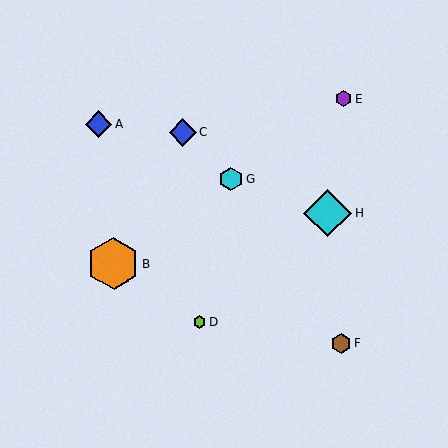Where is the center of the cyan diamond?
The center of the cyan diamond is at (328, 213).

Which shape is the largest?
The orange hexagon (labeled B) is the largest.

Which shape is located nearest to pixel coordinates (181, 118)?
The blue diamond (labeled C) at (183, 133) is nearest to that location.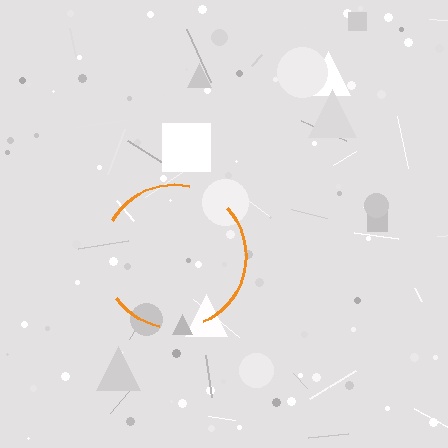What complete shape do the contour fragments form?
The contour fragments form a circle.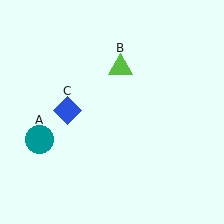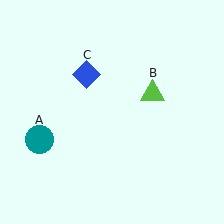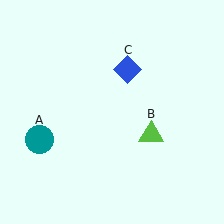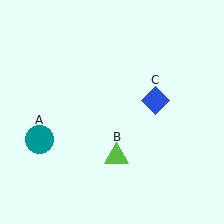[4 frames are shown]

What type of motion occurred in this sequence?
The lime triangle (object B), blue diamond (object C) rotated clockwise around the center of the scene.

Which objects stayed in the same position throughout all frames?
Teal circle (object A) remained stationary.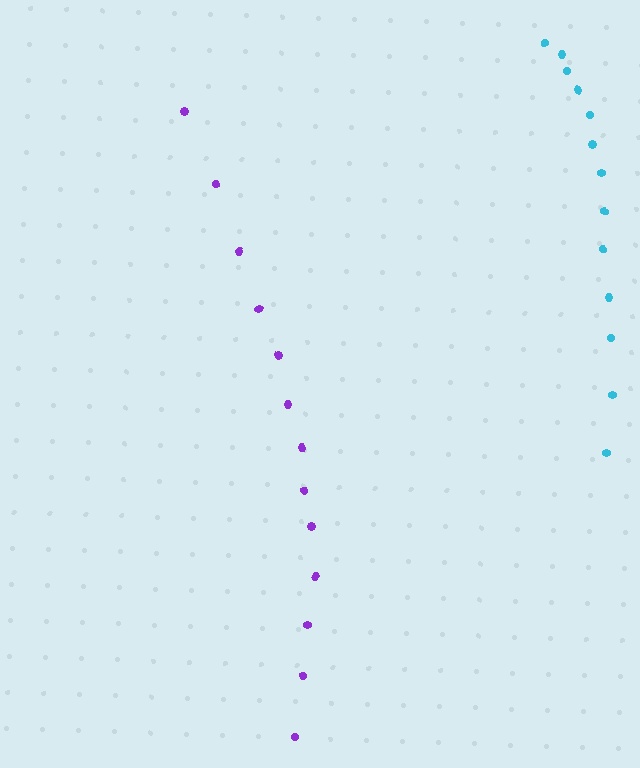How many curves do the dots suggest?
There are 2 distinct paths.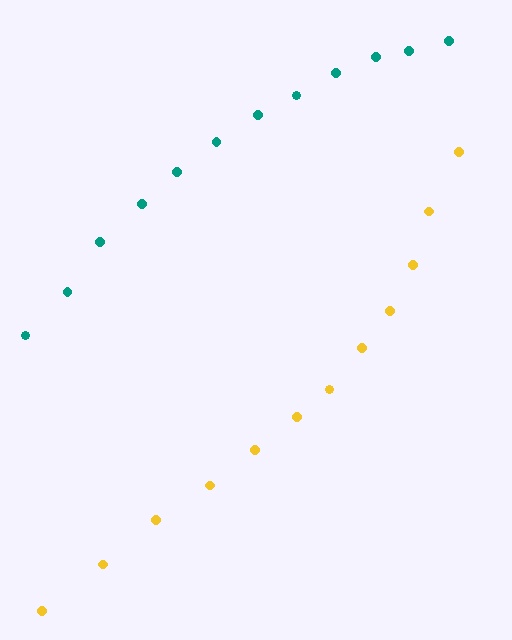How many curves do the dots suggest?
There are 2 distinct paths.